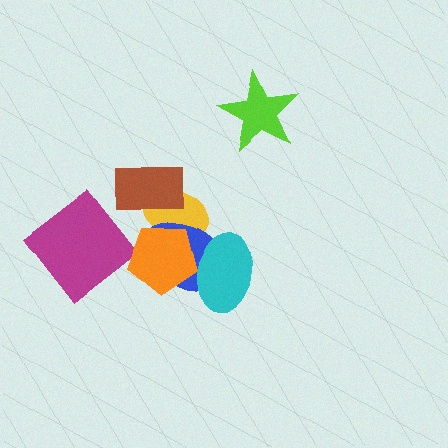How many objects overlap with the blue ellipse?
3 objects overlap with the blue ellipse.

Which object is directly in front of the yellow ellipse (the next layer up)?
The blue ellipse is directly in front of the yellow ellipse.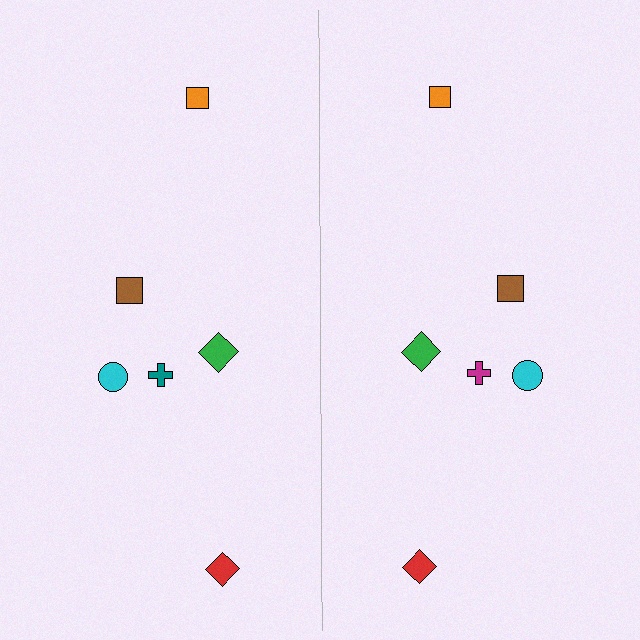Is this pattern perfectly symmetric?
No, the pattern is not perfectly symmetric. The magenta cross on the right side breaks the symmetry — its mirror counterpart is teal.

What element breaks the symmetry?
The magenta cross on the right side breaks the symmetry — its mirror counterpart is teal.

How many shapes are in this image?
There are 12 shapes in this image.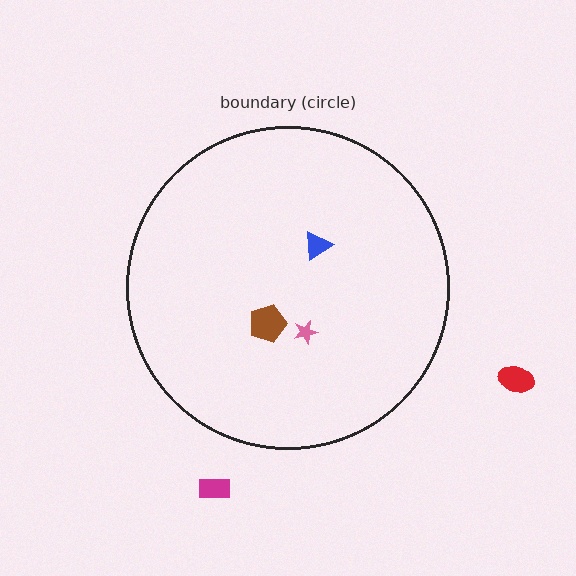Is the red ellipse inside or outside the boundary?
Outside.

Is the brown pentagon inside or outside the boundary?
Inside.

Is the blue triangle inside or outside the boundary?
Inside.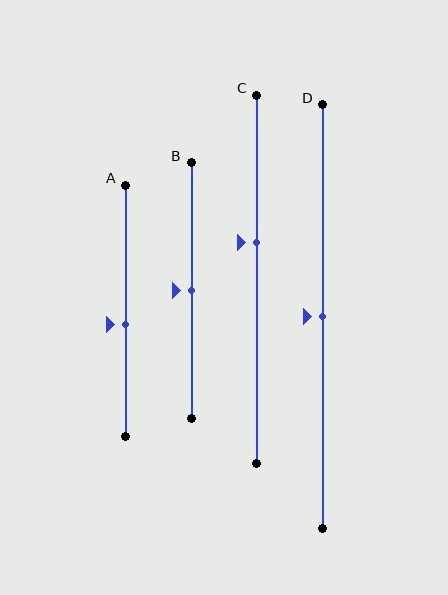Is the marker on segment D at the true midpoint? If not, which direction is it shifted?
Yes, the marker on segment D is at the true midpoint.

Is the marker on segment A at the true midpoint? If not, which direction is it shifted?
No, the marker on segment A is shifted downward by about 5% of the segment length.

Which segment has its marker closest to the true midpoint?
Segment B has its marker closest to the true midpoint.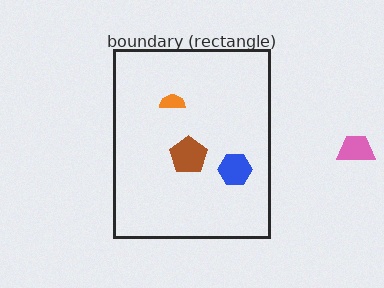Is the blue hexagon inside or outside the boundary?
Inside.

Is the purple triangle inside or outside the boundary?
Inside.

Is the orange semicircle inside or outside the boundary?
Inside.